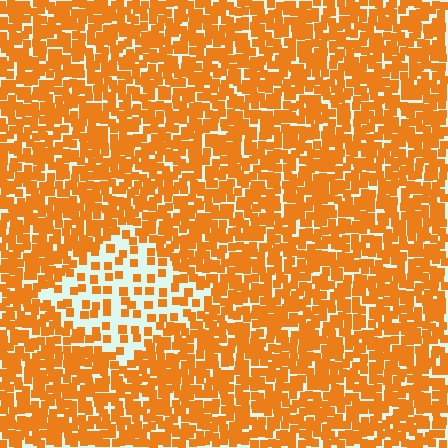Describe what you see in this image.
The image contains small orange elements arranged at two different densities. A diamond-shaped region is visible where the elements are less densely packed than the surrounding area.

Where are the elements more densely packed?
The elements are more densely packed outside the diamond boundary.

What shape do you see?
I see a diamond.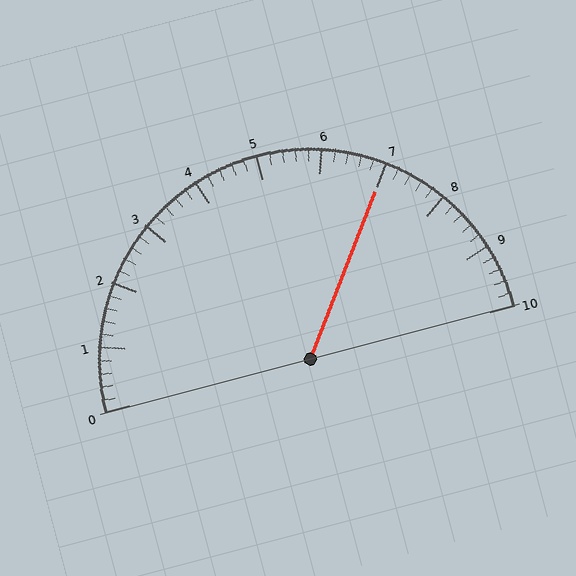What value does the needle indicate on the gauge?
The needle indicates approximately 7.0.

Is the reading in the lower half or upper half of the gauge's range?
The reading is in the upper half of the range (0 to 10).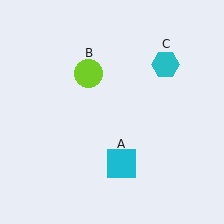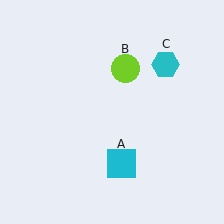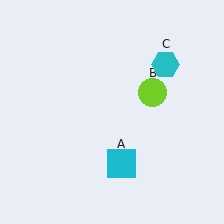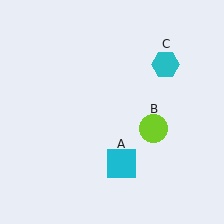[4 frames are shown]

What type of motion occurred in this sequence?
The lime circle (object B) rotated clockwise around the center of the scene.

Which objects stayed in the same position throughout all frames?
Cyan square (object A) and cyan hexagon (object C) remained stationary.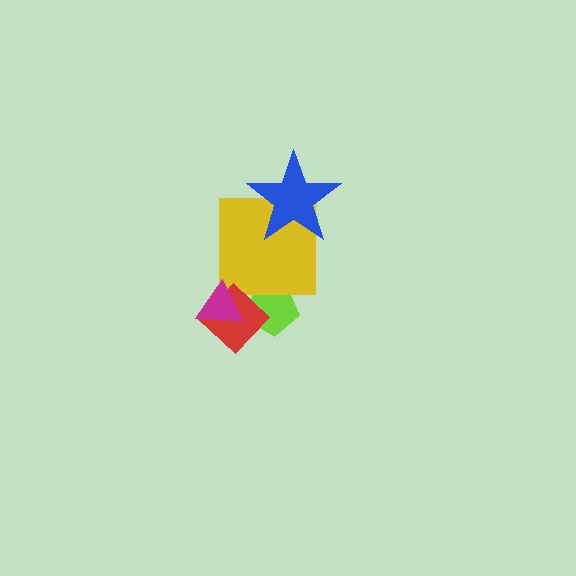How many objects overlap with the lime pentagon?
2 objects overlap with the lime pentagon.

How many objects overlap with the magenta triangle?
1 object overlaps with the magenta triangle.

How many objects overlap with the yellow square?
2 objects overlap with the yellow square.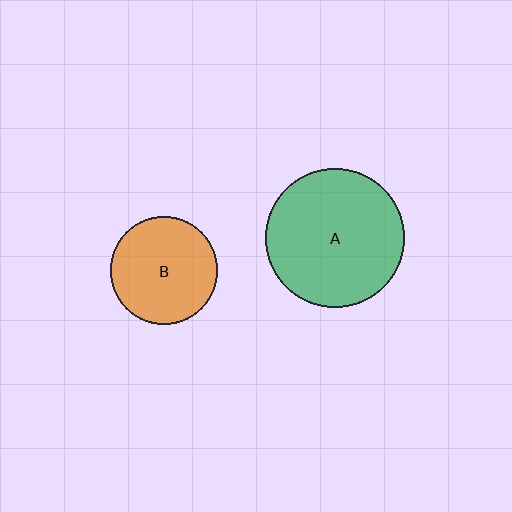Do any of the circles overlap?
No, none of the circles overlap.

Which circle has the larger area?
Circle A (green).